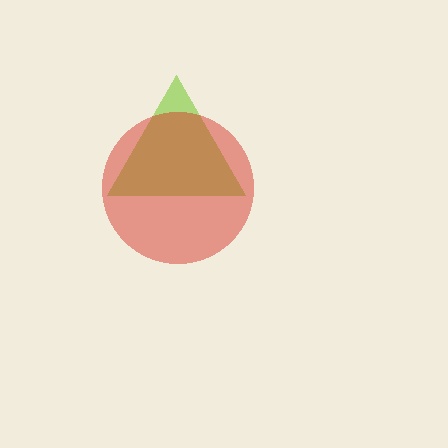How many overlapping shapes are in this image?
There are 2 overlapping shapes in the image.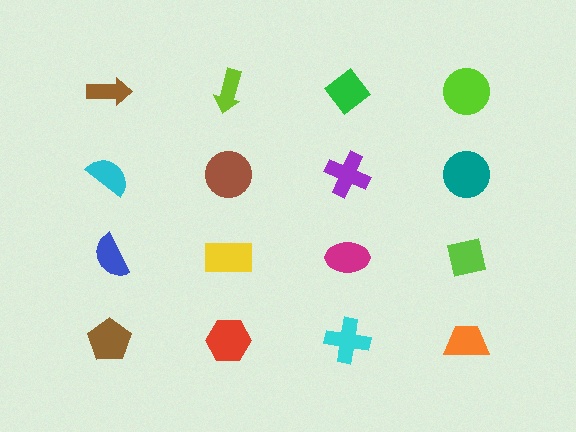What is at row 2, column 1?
A cyan semicircle.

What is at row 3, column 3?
A magenta ellipse.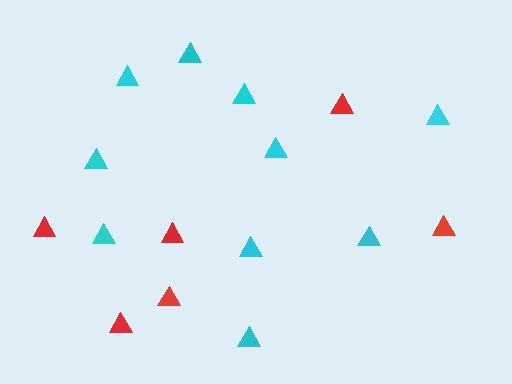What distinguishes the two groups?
There are 2 groups: one group of cyan triangles (10) and one group of red triangles (6).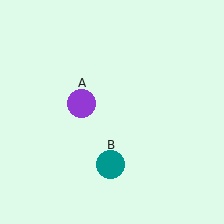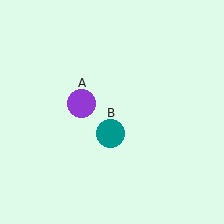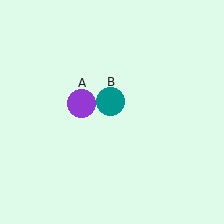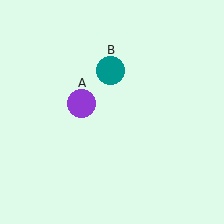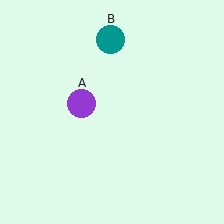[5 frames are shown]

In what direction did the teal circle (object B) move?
The teal circle (object B) moved up.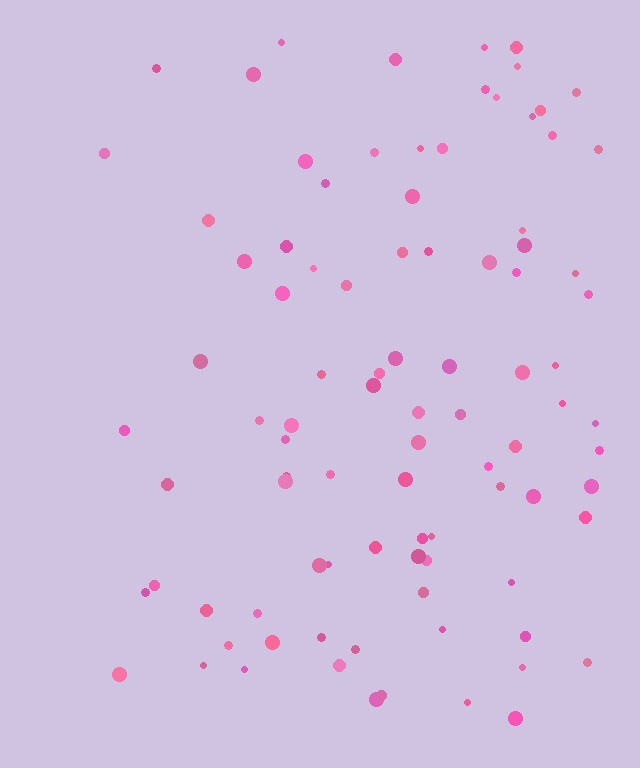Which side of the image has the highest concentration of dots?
The right.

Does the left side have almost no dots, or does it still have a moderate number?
Still a moderate number, just noticeably fewer than the right.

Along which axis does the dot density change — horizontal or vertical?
Horizontal.